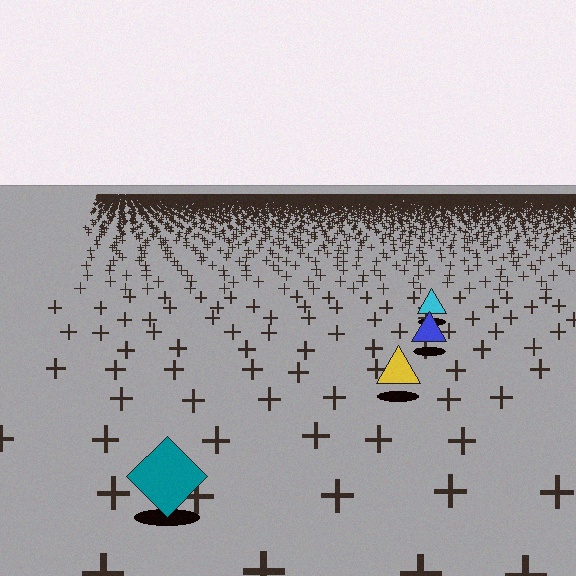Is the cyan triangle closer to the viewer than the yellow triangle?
No. The yellow triangle is closer — you can tell from the texture gradient: the ground texture is coarser near it.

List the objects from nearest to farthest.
From nearest to farthest: the teal diamond, the yellow triangle, the blue triangle, the cyan triangle.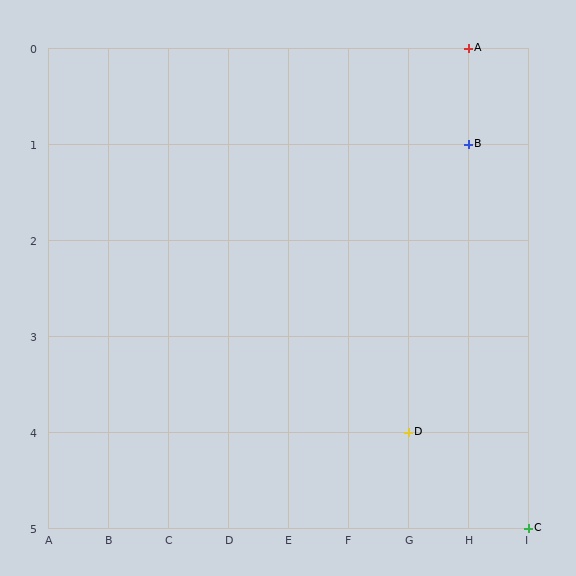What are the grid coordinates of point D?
Point D is at grid coordinates (G, 4).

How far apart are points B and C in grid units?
Points B and C are 1 column and 4 rows apart (about 4.1 grid units diagonally).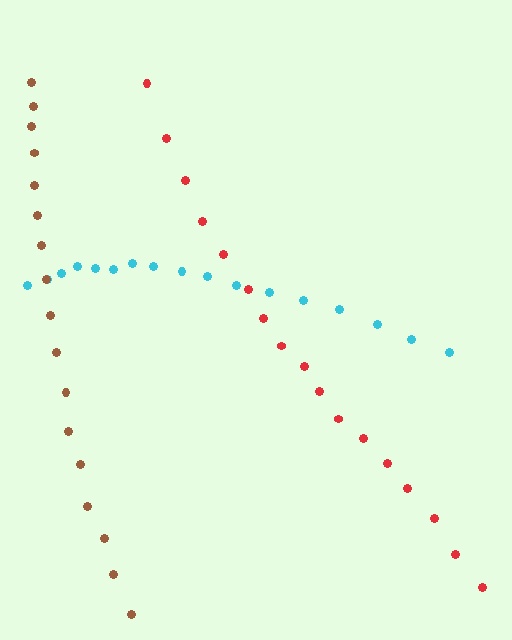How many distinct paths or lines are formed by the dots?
There are 3 distinct paths.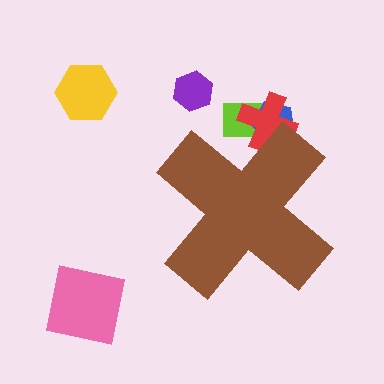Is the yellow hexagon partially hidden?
No, the yellow hexagon is fully visible.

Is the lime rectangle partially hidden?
Yes, the lime rectangle is partially hidden behind the brown cross.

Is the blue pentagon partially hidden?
Yes, the blue pentagon is partially hidden behind the brown cross.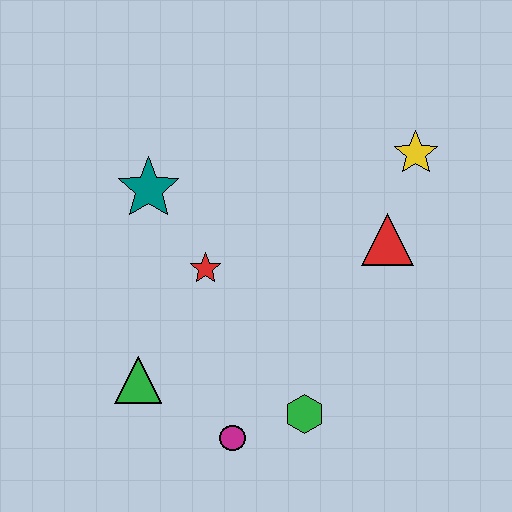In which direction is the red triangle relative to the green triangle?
The red triangle is to the right of the green triangle.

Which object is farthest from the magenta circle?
The yellow star is farthest from the magenta circle.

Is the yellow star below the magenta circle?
No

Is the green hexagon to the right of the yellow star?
No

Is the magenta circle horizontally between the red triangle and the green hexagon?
No